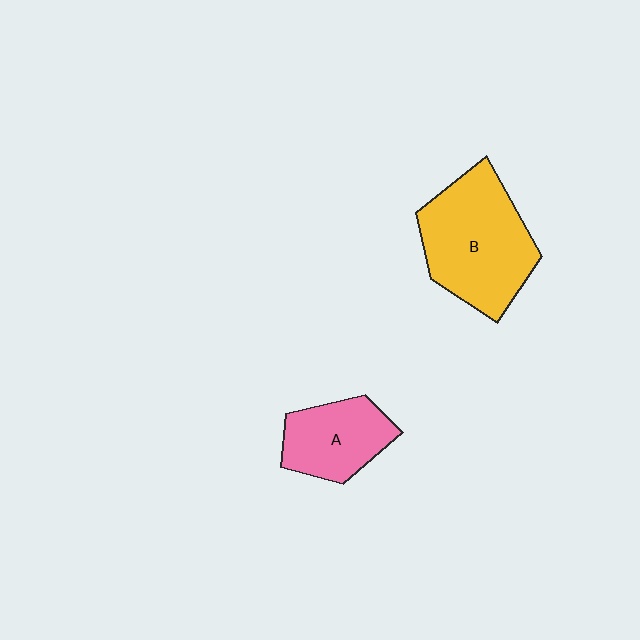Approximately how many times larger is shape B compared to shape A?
Approximately 1.7 times.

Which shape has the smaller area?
Shape A (pink).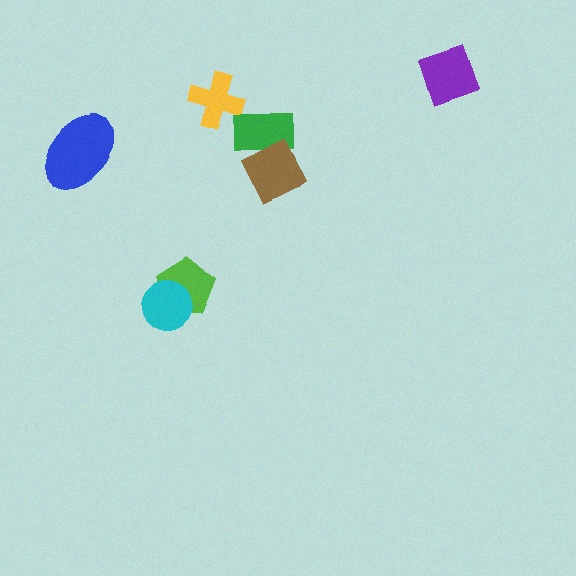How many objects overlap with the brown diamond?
1 object overlaps with the brown diamond.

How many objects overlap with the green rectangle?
1 object overlaps with the green rectangle.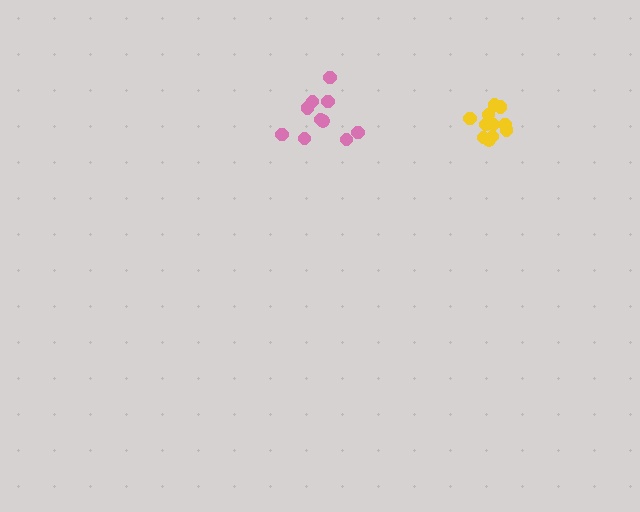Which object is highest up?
The pink cluster is topmost.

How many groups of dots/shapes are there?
There are 2 groups.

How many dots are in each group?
Group 1: 10 dots, Group 2: 11 dots (21 total).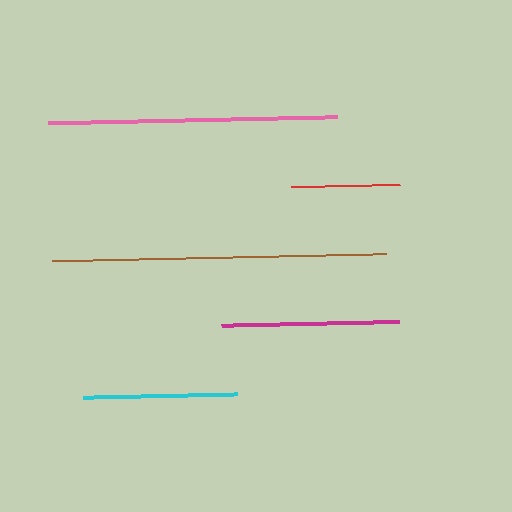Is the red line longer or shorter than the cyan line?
The cyan line is longer than the red line.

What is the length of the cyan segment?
The cyan segment is approximately 154 pixels long.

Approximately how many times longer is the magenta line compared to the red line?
The magenta line is approximately 1.6 times the length of the red line.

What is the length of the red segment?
The red segment is approximately 109 pixels long.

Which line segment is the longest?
The brown line is the longest at approximately 335 pixels.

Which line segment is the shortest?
The red line is the shortest at approximately 109 pixels.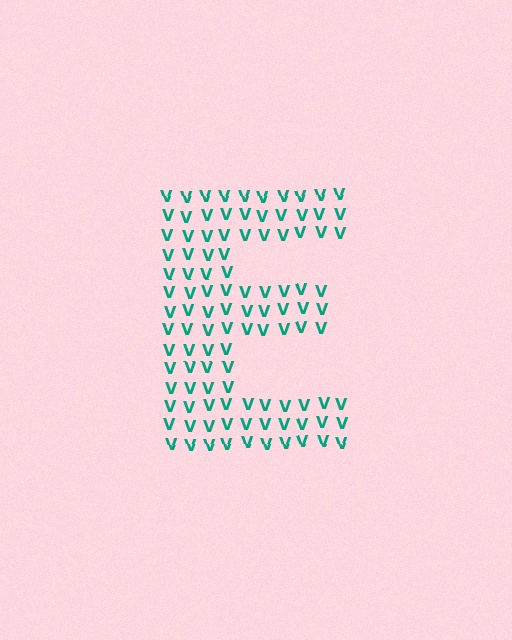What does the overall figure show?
The overall figure shows the letter E.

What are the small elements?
The small elements are letter V's.